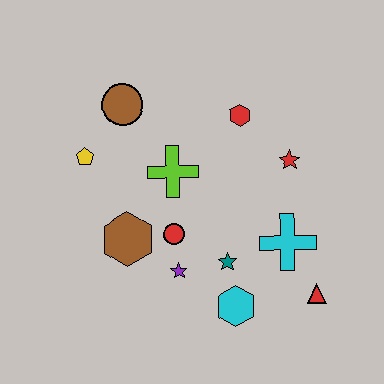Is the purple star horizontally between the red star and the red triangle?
No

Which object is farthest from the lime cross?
The red triangle is farthest from the lime cross.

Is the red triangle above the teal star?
No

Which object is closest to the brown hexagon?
The red circle is closest to the brown hexagon.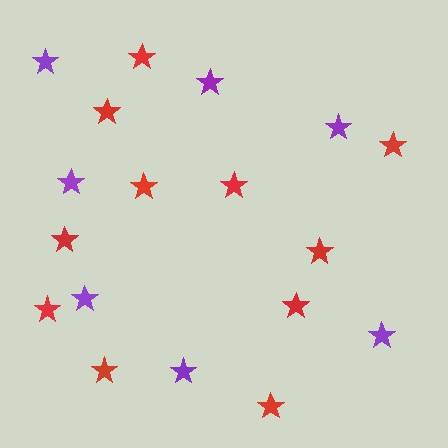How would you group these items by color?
There are 2 groups: one group of purple stars (7) and one group of red stars (11).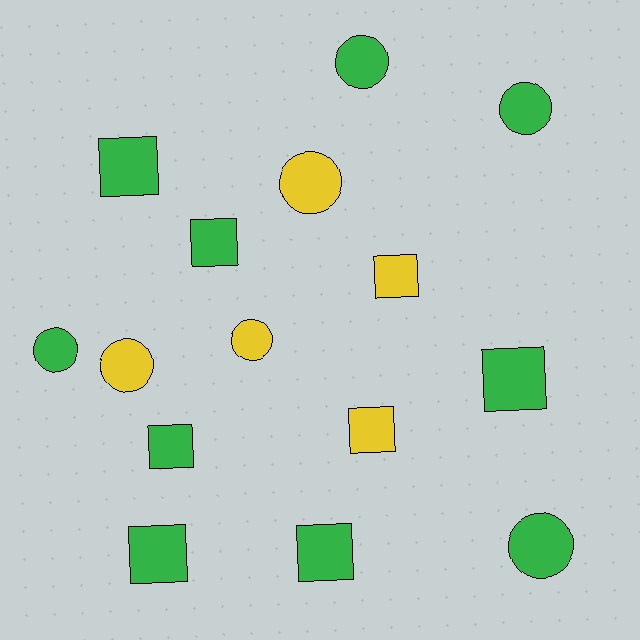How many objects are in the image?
There are 15 objects.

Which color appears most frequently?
Green, with 10 objects.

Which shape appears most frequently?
Square, with 8 objects.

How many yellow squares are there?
There are 2 yellow squares.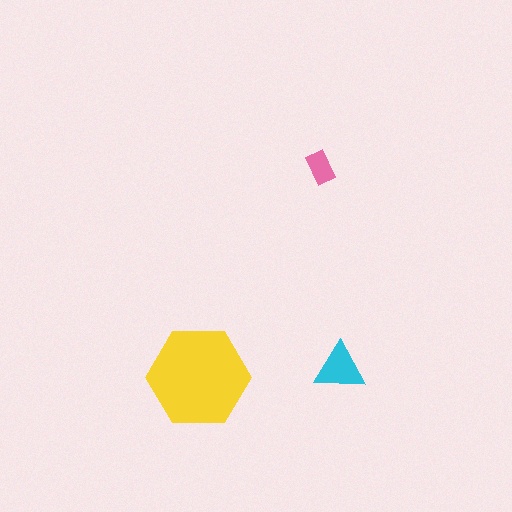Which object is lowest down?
The yellow hexagon is bottommost.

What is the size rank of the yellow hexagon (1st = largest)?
1st.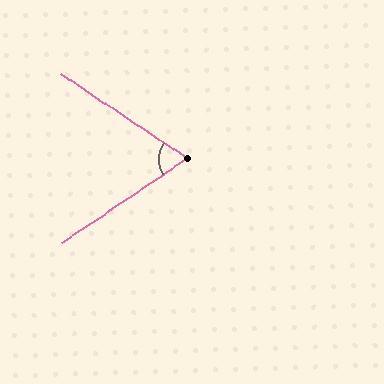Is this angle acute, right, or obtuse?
It is acute.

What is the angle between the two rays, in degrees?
Approximately 68 degrees.